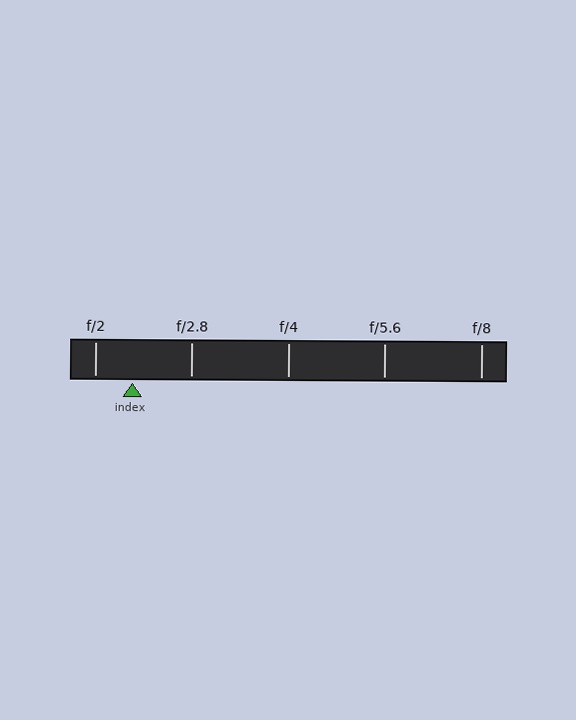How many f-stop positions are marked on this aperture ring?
There are 5 f-stop positions marked.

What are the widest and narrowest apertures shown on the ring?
The widest aperture shown is f/2 and the narrowest is f/8.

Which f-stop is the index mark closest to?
The index mark is closest to f/2.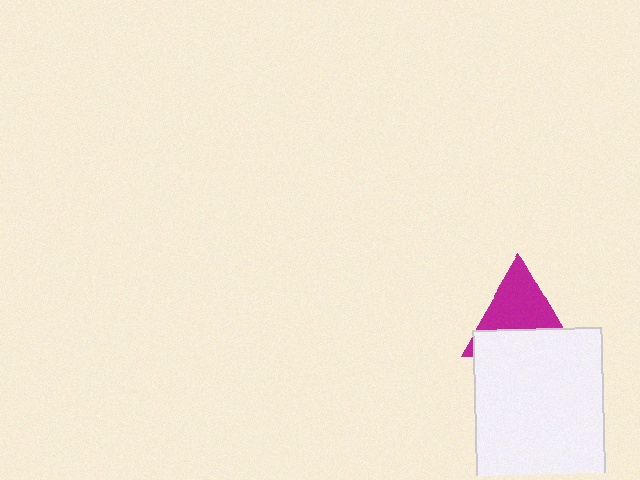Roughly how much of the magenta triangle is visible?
About half of it is visible (roughly 55%).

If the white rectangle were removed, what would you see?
You would see the complete magenta triangle.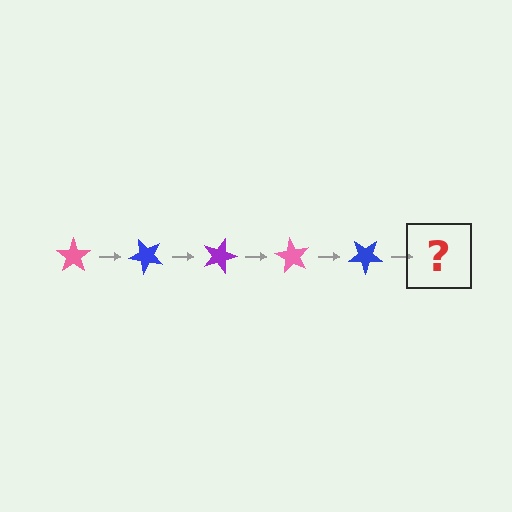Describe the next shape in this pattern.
It should be a purple star, rotated 225 degrees from the start.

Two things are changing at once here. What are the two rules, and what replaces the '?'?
The two rules are that it rotates 45 degrees each step and the color cycles through pink, blue, and purple. The '?' should be a purple star, rotated 225 degrees from the start.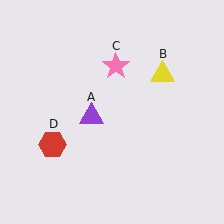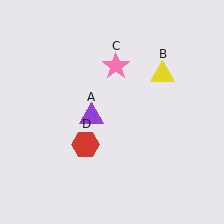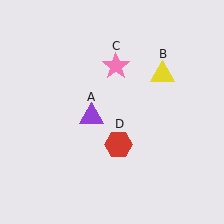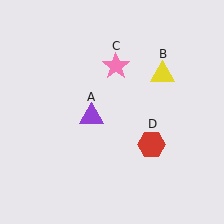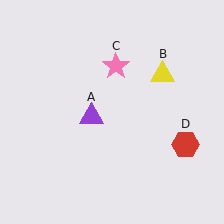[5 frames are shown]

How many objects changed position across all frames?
1 object changed position: red hexagon (object D).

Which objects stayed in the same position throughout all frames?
Purple triangle (object A) and yellow triangle (object B) and pink star (object C) remained stationary.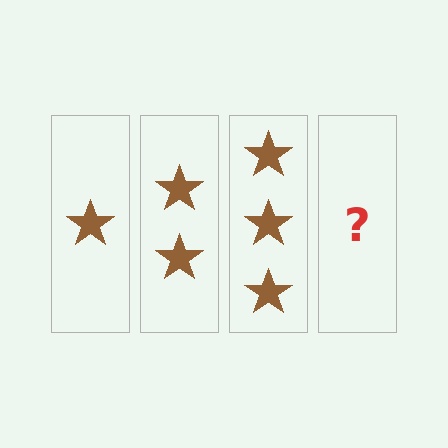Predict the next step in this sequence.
The next step is 4 stars.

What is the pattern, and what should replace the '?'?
The pattern is that each step adds one more star. The '?' should be 4 stars.